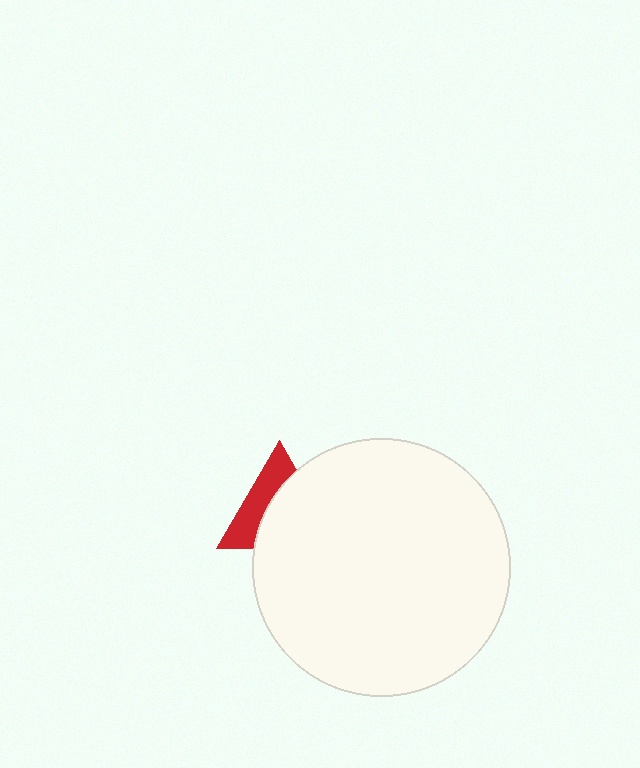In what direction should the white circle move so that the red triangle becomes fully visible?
The white circle should move right. That is the shortest direction to clear the overlap and leave the red triangle fully visible.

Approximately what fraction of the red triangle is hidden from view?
Roughly 58% of the red triangle is hidden behind the white circle.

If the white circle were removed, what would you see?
You would see the complete red triangle.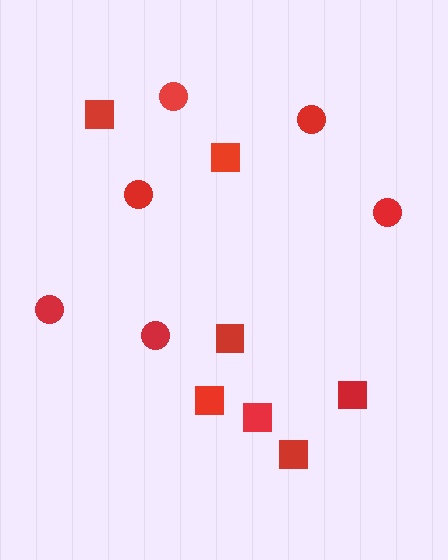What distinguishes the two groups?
There are 2 groups: one group of circles (6) and one group of squares (7).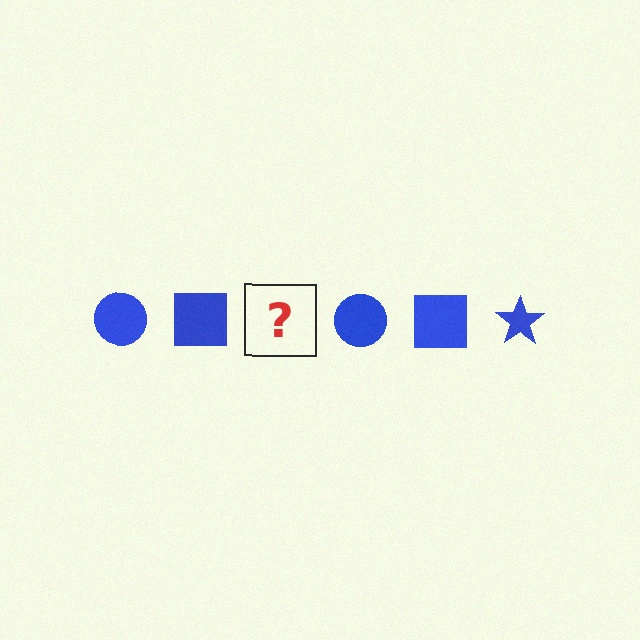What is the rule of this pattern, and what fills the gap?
The rule is that the pattern cycles through circle, square, star shapes in blue. The gap should be filled with a blue star.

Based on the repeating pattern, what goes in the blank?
The blank should be a blue star.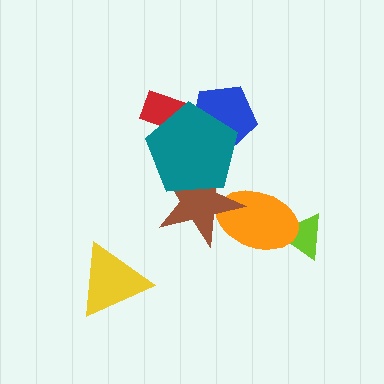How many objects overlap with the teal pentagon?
3 objects overlap with the teal pentagon.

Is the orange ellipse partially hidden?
Yes, it is partially covered by another shape.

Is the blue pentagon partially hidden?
Yes, it is partially covered by another shape.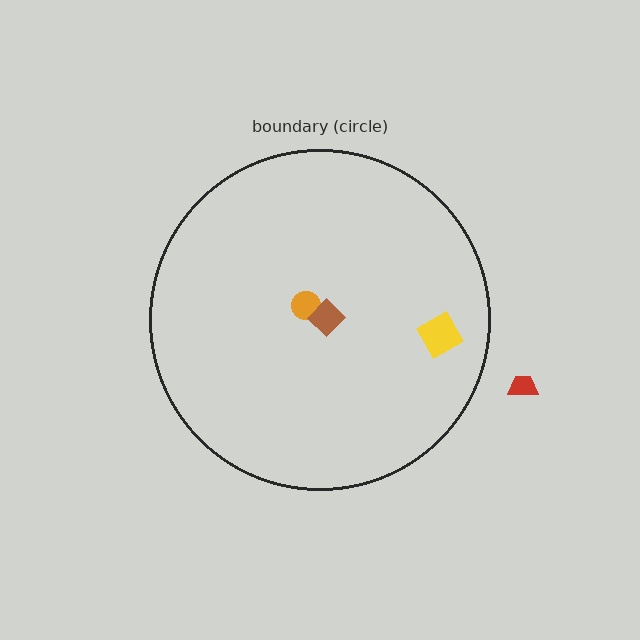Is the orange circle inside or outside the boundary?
Inside.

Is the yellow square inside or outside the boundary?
Inside.